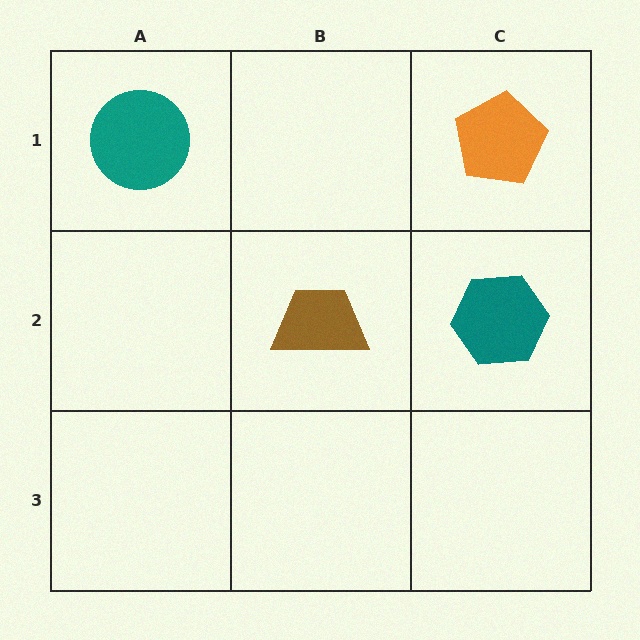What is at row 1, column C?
An orange pentagon.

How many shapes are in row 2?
2 shapes.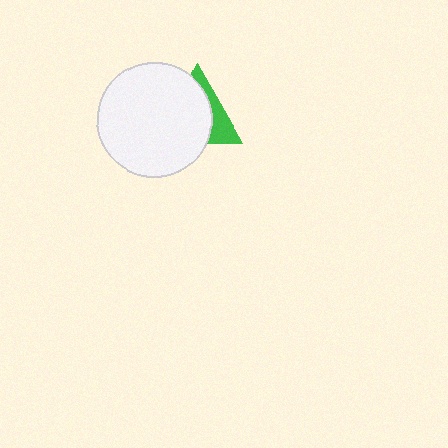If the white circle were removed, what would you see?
You would see the complete green triangle.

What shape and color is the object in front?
The object in front is a white circle.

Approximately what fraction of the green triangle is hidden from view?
Roughly 68% of the green triangle is hidden behind the white circle.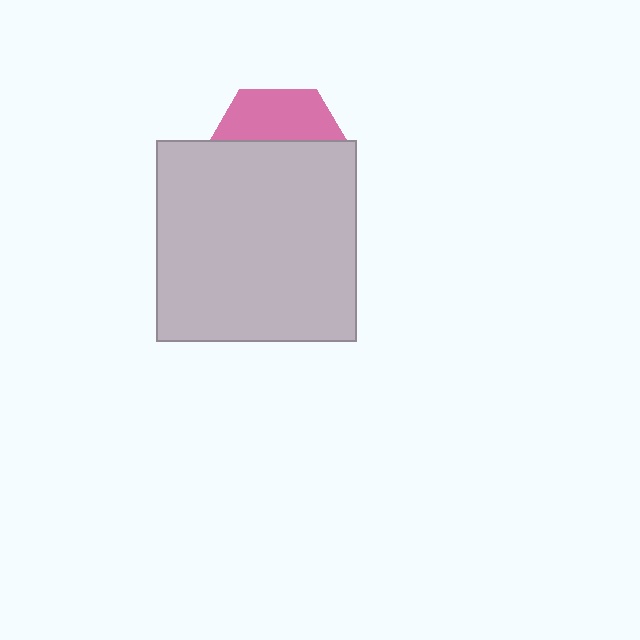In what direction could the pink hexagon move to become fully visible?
The pink hexagon could move up. That would shift it out from behind the light gray square entirely.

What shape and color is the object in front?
The object in front is a light gray square.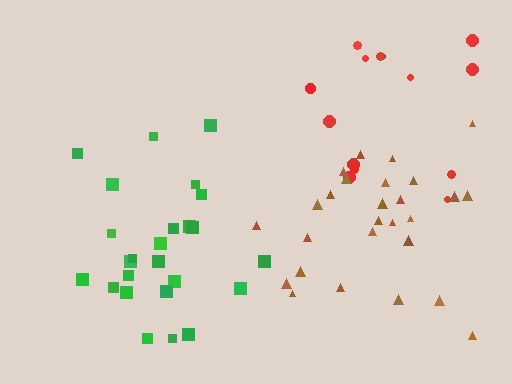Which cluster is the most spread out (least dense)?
Red.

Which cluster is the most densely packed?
Green.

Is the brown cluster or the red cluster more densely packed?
Brown.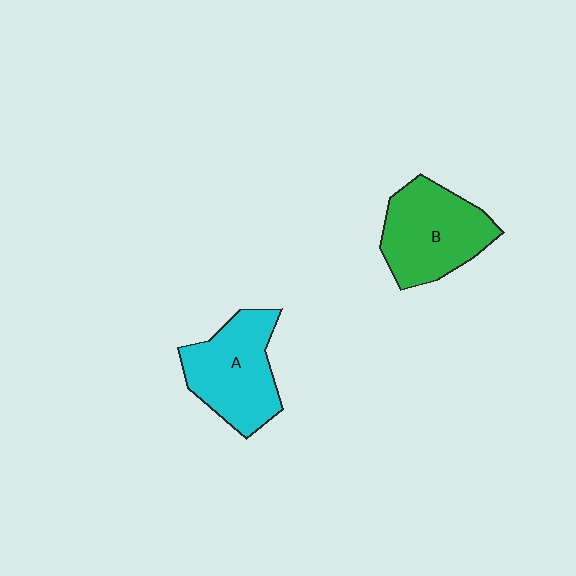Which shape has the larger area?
Shape B (green).